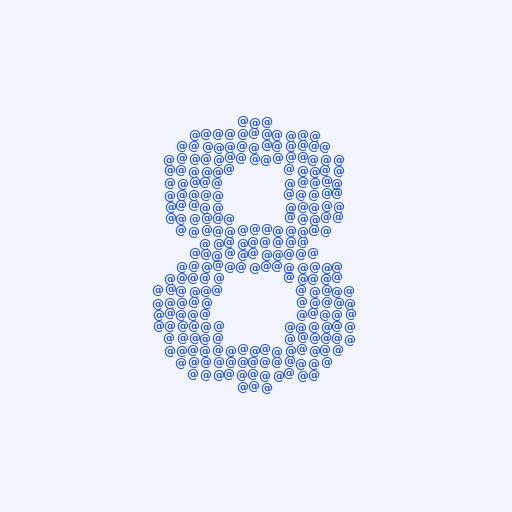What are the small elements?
The small elements are at signs.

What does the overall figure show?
The overall figure shows the digit 8.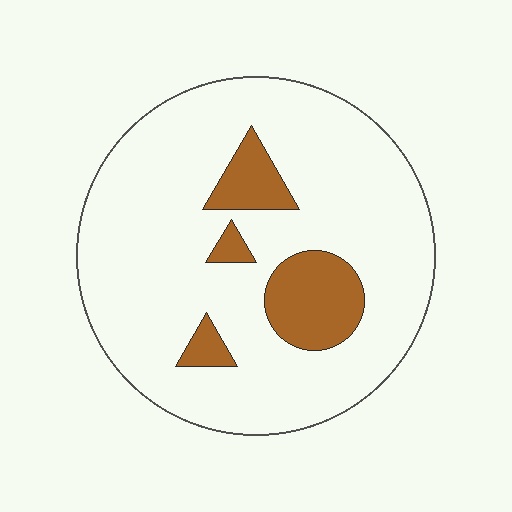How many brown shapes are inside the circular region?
4.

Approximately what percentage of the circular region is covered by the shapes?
Approximately 15%.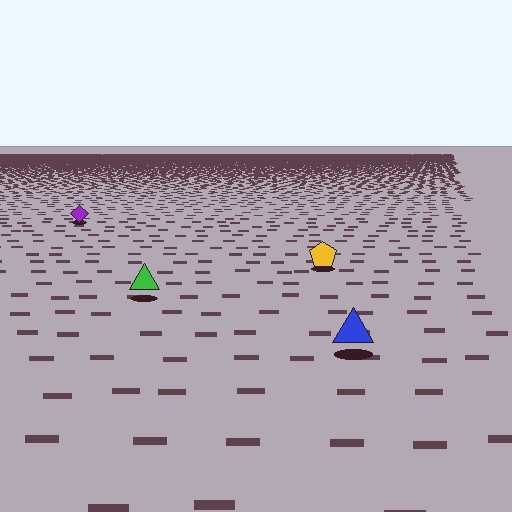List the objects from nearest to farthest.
From nearest to farthest: the blue triangle, the green triangle, the yellow pentagon, the purple diamond.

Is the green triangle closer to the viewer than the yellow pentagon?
Yes. The green triangle is closer — you can tell from the texture gradient: the ground texture is coarser near it.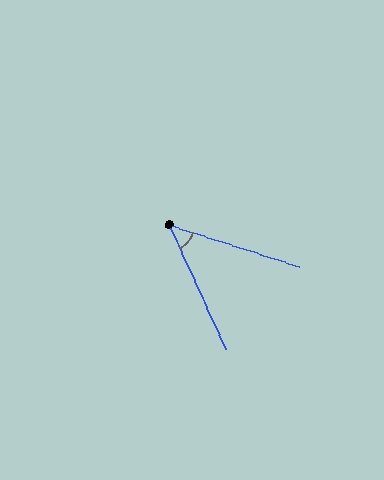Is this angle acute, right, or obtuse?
It is acute.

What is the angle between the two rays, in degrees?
Approximately 48 degrees.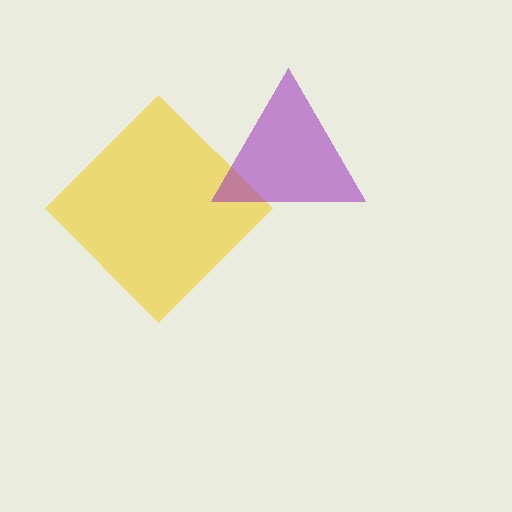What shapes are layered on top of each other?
The layered shapes are: a yellow diamond, a purple triangle.